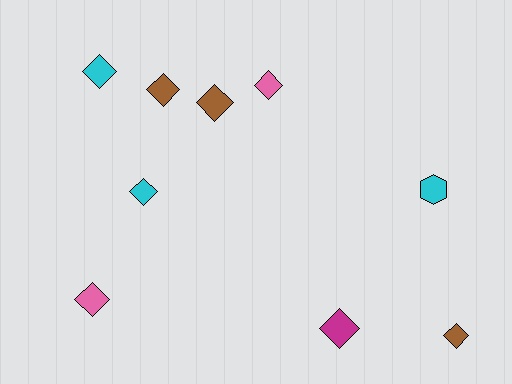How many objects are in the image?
There are 9 objects.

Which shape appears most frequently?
Diamond, with 8 objects.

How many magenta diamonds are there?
There is 1 magenta diamond.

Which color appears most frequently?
Cyan, with 3 objects.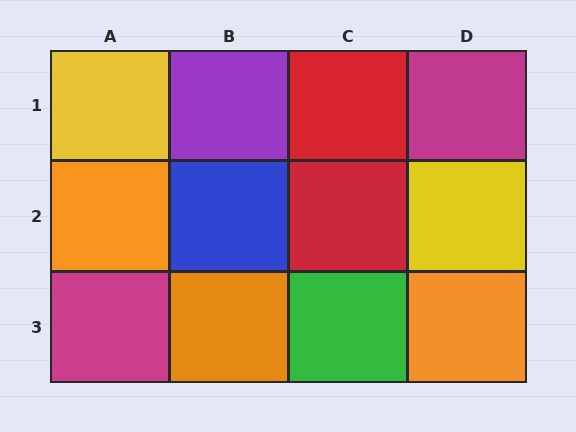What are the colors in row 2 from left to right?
Orange, blue, red, yellow.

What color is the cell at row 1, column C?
Red.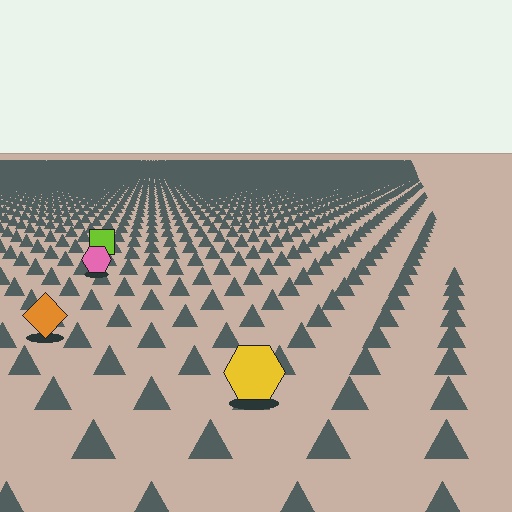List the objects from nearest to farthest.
From nearest to farthest: the yellow hexagon, the orange diamond, the pink hexagon, the lime square.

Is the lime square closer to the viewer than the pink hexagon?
No. The pink hexagon is closer — you can tell from the texture gradient: the ground texture is coarser near it.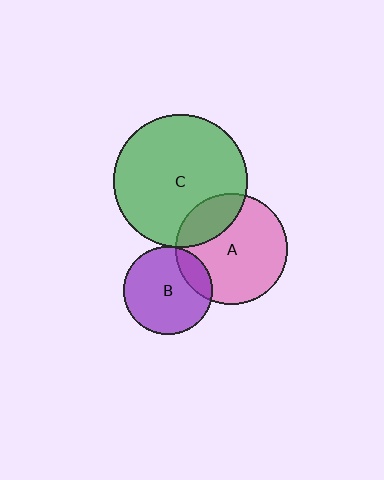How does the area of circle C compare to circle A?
Approximately 1.4 times.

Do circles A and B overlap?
Yes.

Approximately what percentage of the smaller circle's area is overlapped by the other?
Approximately 15%.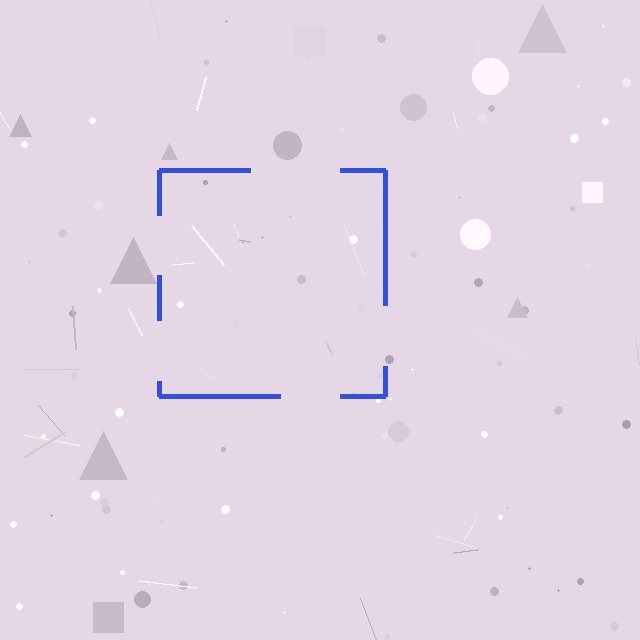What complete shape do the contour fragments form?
The contour fragments form a square.